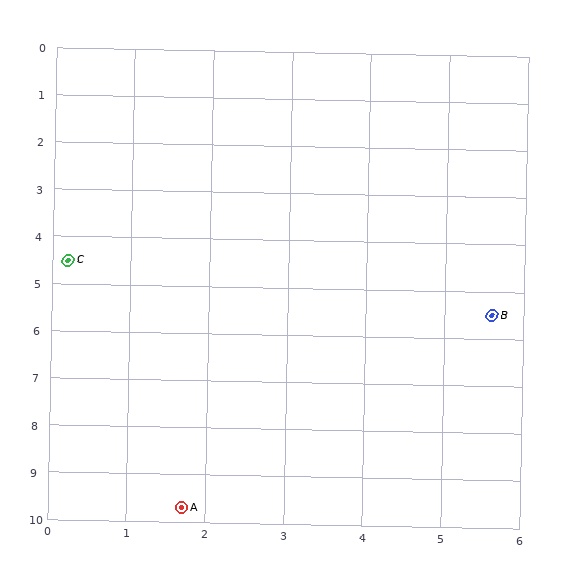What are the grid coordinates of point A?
Point A is at approximately (1.7, 9.7).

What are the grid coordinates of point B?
Point B is at approximately (5.6, 5.5).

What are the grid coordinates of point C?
Point C is at approximately (0.2, 4.5).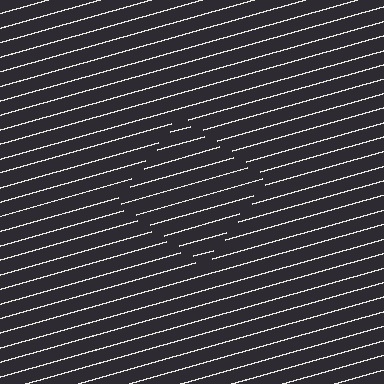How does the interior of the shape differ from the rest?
The interior of the shape contains the same grating, shifted by half a period — the contour is defined by the phase discontinuity where line-ends from the inner and outer gratings abut.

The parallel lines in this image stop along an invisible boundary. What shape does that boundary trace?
An illusory square. The interior of the shape contains the same grating, shifted by half a period — the contour is defined by the phase discontinuity where line-ends from the inner and outer gratings abut.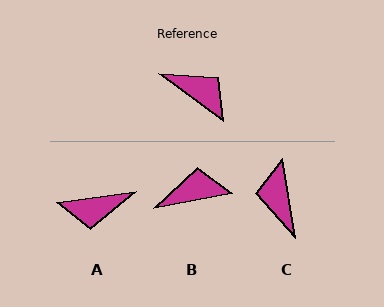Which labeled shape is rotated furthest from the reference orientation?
A, about 136 degrees away.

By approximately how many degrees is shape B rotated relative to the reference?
Approximately 47 degrees counter-clockwise.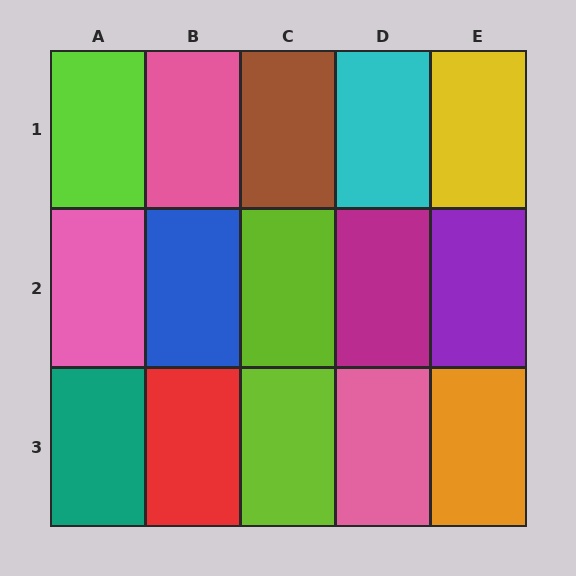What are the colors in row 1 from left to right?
Lime, pink, brown, cyan, yellow.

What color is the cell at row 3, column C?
Lime.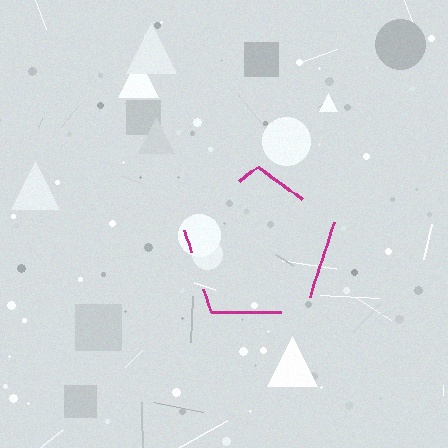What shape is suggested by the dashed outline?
The dashed outline suggests a pentagon.